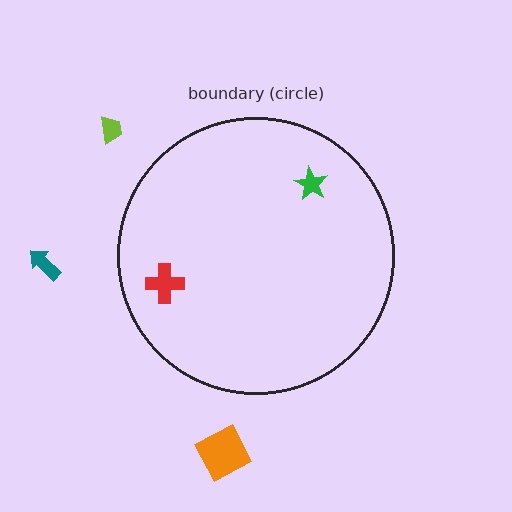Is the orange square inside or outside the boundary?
Outside.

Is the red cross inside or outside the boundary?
Inside.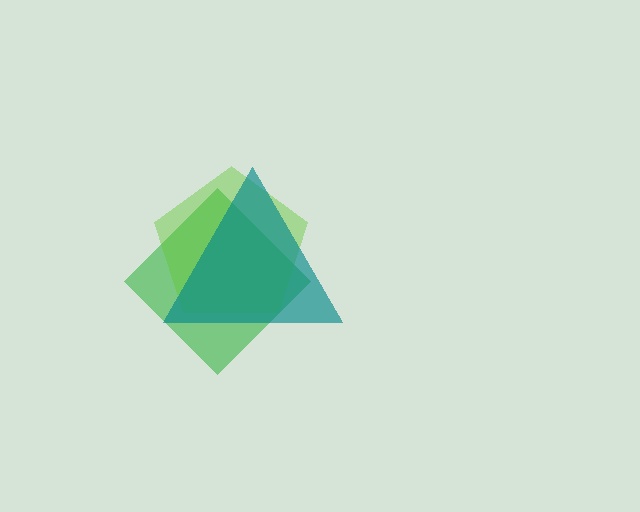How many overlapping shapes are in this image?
There are 3 overlapping shapes in the image.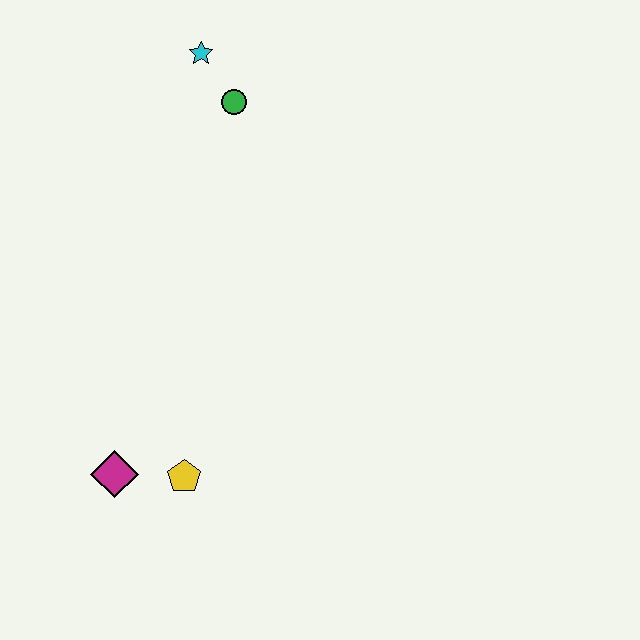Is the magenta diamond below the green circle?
Yes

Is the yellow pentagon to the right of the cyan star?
No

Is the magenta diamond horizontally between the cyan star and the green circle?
No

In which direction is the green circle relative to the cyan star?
The green circle is below the cyan star.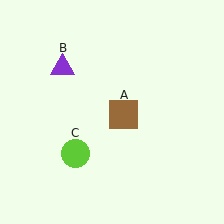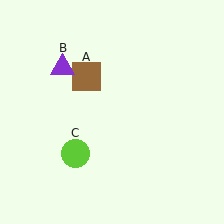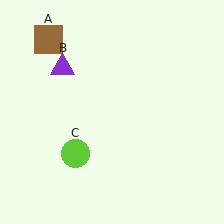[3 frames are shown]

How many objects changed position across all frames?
1 object changed position: brown square (object A).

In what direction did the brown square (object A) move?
The brown square (object A) moved up and to the left.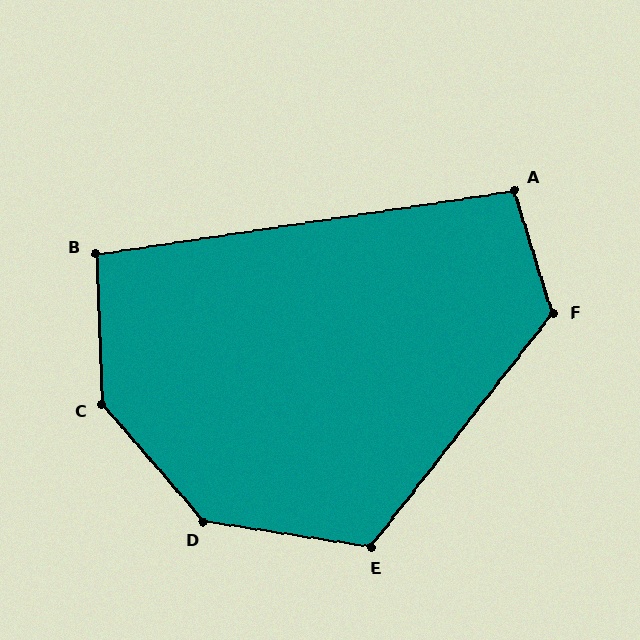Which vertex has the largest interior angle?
C, at approximately 142 degrees.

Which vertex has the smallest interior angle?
B, at approximately 96 degrees.